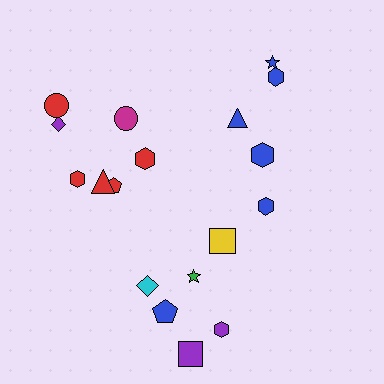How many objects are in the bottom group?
There are 6 objects.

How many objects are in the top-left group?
There are 7 objects.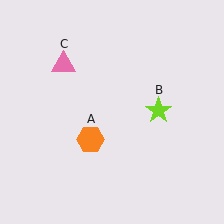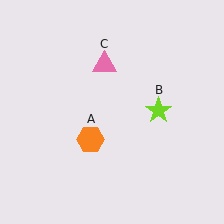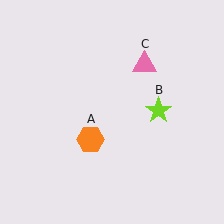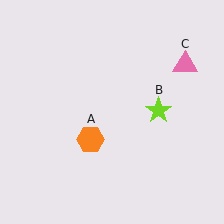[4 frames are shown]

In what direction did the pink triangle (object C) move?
The pink triangle (object C) moved right.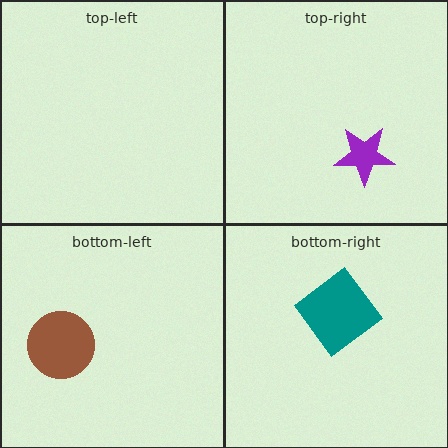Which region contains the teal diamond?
The bottom-right region.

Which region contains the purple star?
The top-right region.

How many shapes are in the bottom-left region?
1.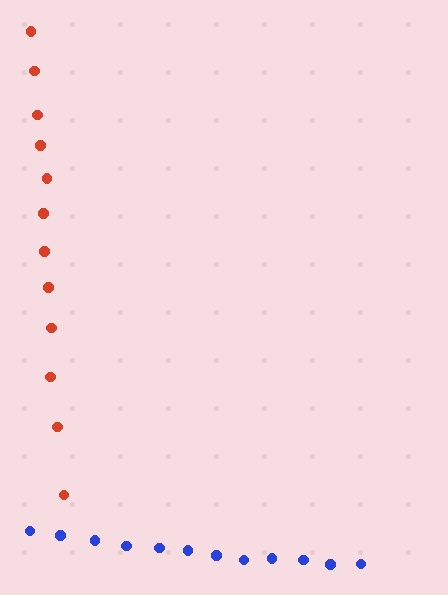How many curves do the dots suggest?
There are 2 distinct paths.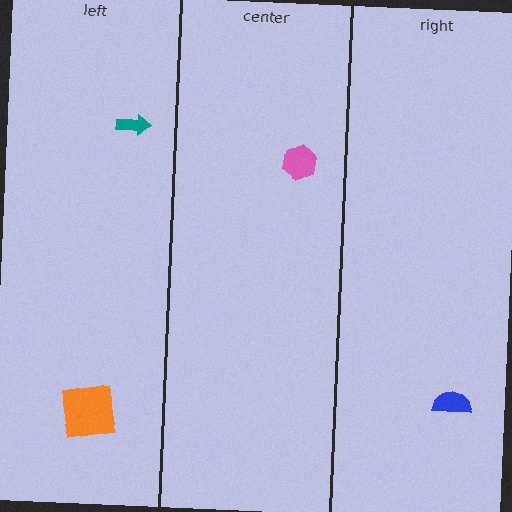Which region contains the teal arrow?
The left region.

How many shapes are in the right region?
1.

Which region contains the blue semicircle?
The right region.